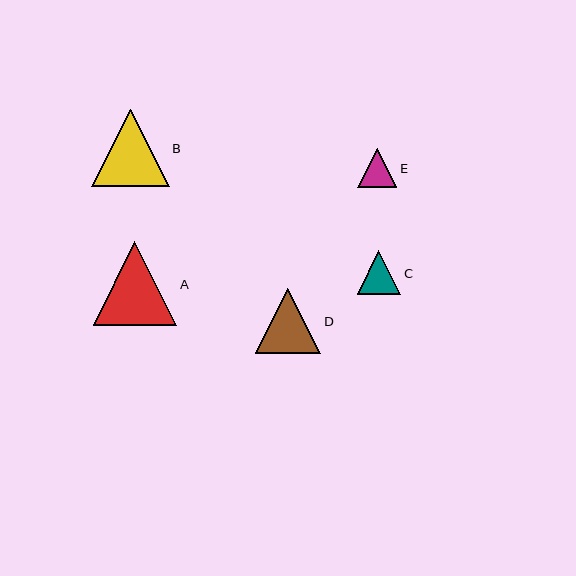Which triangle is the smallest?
Triangle E is the smallest with a size of approximately 39 pixels.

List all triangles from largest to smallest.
From largest to smallest: A, B, D, C, E.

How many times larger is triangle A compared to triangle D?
Triangle A is approximately 1.3 times the size of triangle D.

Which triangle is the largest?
Triangle A is the largest with a size of approximately 83 pixels.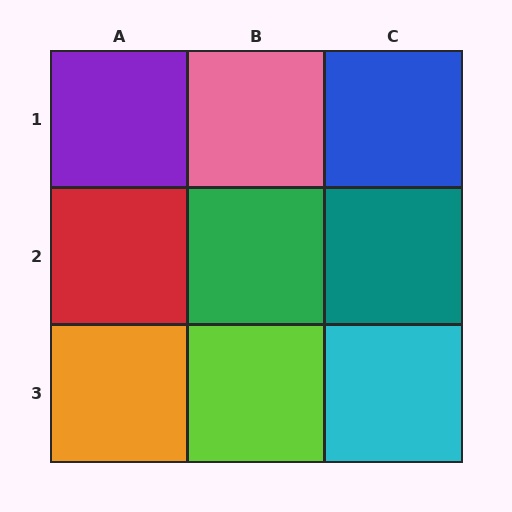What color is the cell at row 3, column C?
Cyan.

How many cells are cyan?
1 cell is cyan.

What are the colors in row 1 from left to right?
Purple, pink, blue.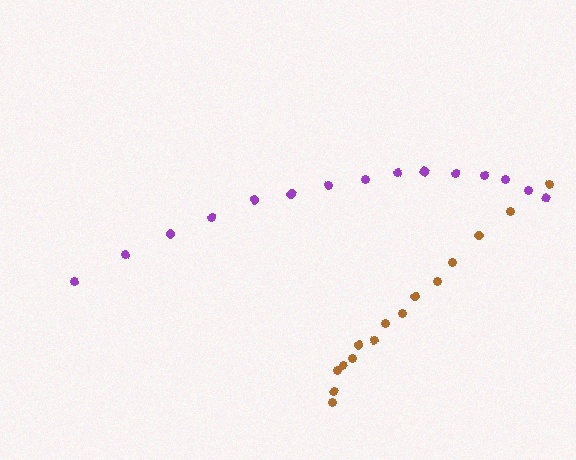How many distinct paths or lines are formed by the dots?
There are 2 distinct paths.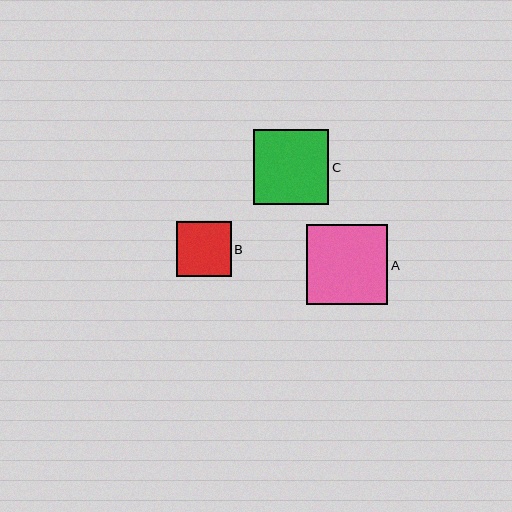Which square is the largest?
Square A is the largest with a size of approximately 81 pixels.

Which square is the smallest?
Square B is the smallest with a size of approximately 54 pixels.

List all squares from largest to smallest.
From largest to smallest: A, C, B.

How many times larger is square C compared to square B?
Square C is approximately 1.4 times the size of square B.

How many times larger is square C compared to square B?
Square C is approximately 1.4 times the size of square B.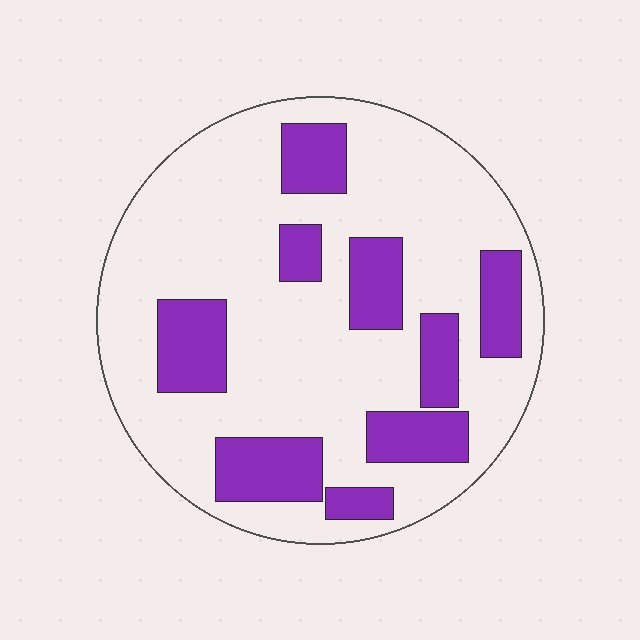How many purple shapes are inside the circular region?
9.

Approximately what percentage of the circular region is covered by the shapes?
Approximately 25%.